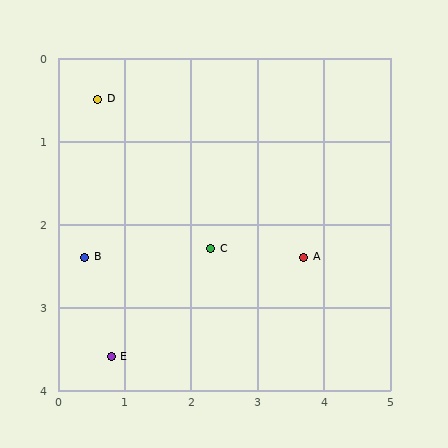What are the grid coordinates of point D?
Point D is at approximately (0.6, 0.5).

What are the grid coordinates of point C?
Point C is at approximately (2.3, 2.3).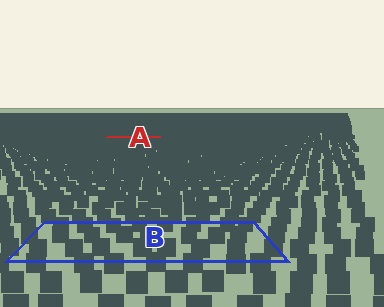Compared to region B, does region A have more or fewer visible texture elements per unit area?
Region A has more texture elements per unit area — they are packed more densely because it is farther away.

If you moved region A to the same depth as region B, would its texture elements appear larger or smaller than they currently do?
They would appear larger. At a closer depth, the same texture elements are projected at a bigger on-screen size.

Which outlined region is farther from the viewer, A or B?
Region A is farther from the viewer — the texture elements inside it appear smaller and more densely packed.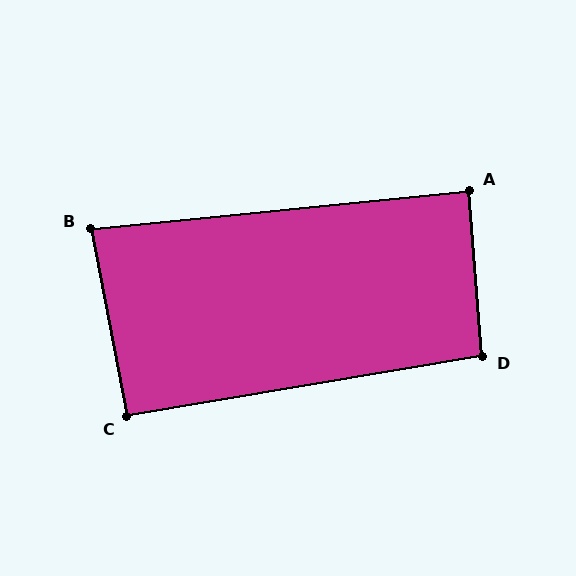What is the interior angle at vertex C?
Approximately 91 degrees (approximately right).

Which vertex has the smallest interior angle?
B, at approximately 85 degrees.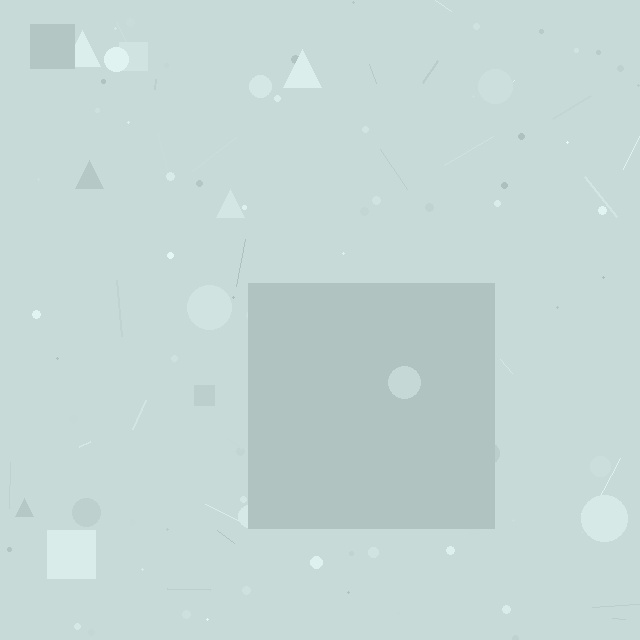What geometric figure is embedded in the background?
A square is embedded in the background.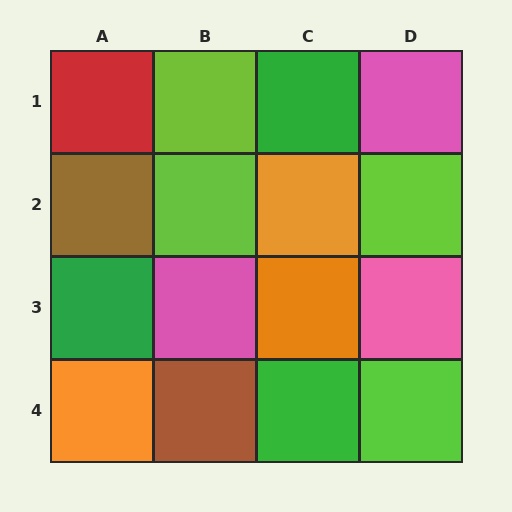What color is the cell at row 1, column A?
Red.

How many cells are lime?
4 cells are lime.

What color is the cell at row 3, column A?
Green.